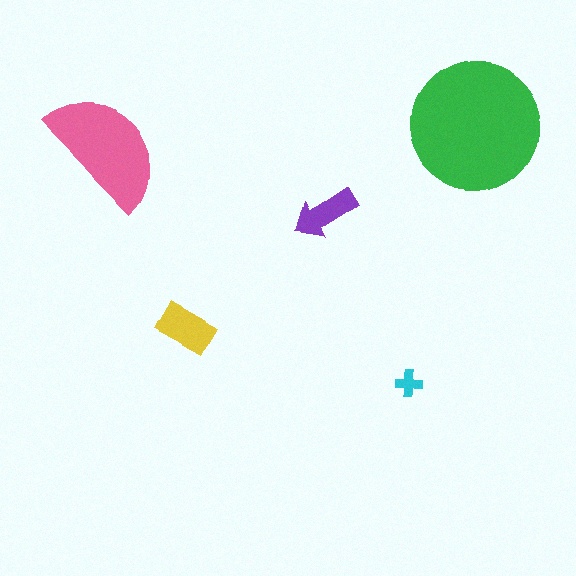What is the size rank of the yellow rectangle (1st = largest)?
3rd.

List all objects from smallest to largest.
The cyan cross, the purple arrow, the yellow rectangle, the pink semicircle, the green circle.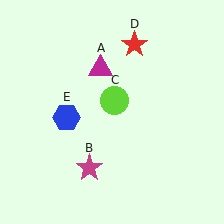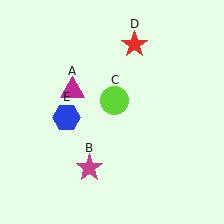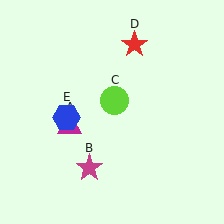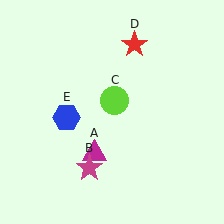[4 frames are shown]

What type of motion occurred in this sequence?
The magenta triangle (object A) rotated counterclockwise around the center of the scene.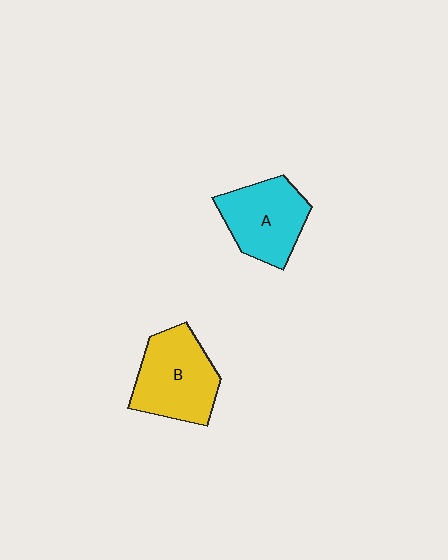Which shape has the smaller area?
Shape A (cyan).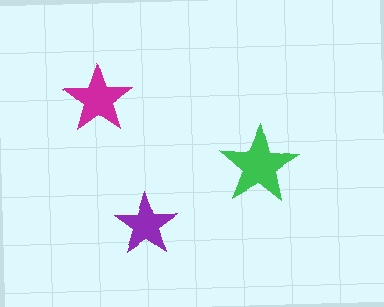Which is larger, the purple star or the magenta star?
The magenta one.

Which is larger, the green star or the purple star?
The green one.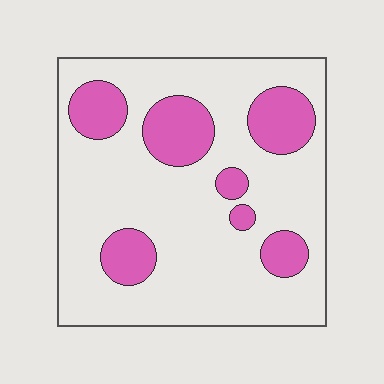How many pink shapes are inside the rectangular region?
7.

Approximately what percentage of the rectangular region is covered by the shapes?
Approximately 25%.